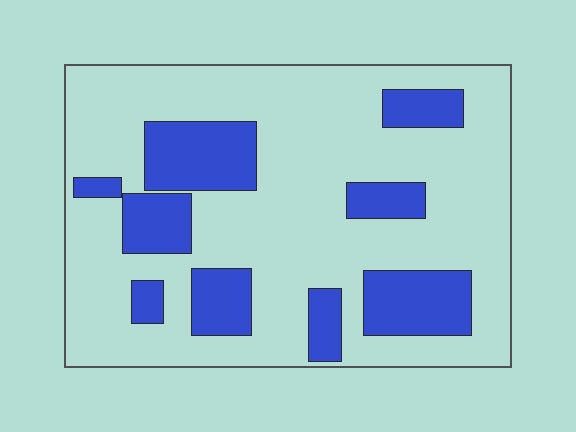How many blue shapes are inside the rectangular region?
9.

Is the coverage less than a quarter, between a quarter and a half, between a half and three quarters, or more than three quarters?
Between a quarter and a half.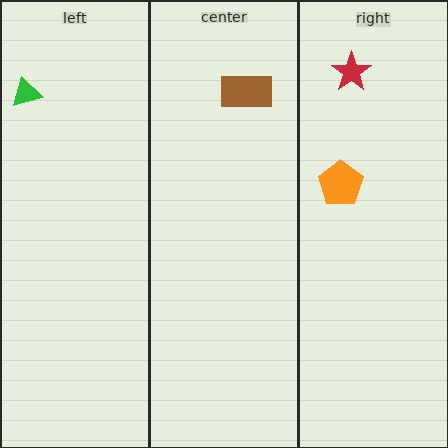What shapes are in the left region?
The green triangle.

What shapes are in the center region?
The brown rectangle.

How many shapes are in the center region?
1.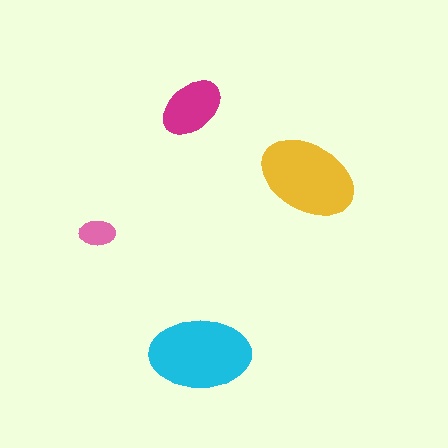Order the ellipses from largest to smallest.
the cyan one, the yellow one, the magenta one, the pink one.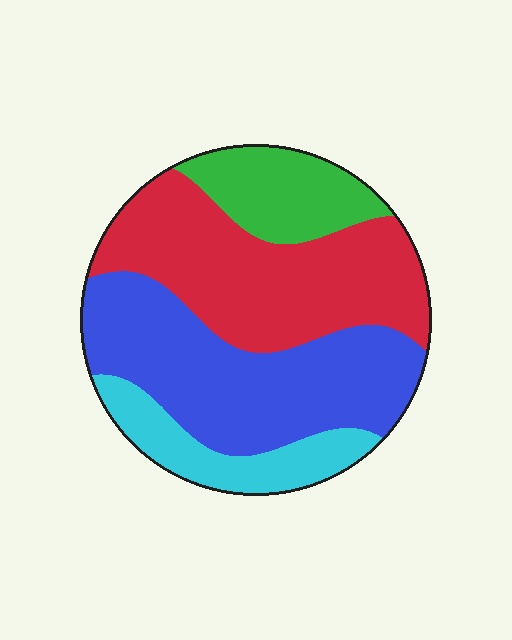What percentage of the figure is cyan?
Cyan takes up about one eighth (1/8) of the figure.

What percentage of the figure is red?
Red covers about 35% of the figure.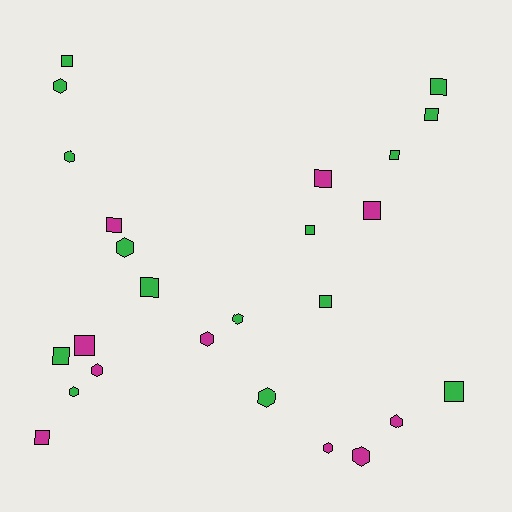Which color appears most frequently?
Green, with 15 objects.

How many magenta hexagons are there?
There are 5 magenta hexagons.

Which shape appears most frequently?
Square, with 14 objects.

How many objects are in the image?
There are 25 objects.